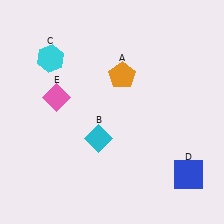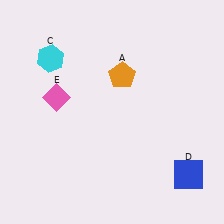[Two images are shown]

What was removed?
The cyan diamond (B) was removed in Image 2.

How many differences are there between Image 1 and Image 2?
There is 1 difference between the two images.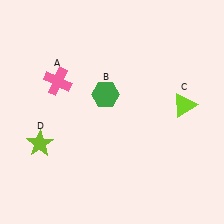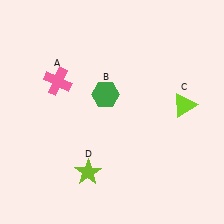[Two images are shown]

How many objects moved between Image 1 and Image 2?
1 object moved between the two images.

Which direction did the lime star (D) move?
The lime star (D) moved right.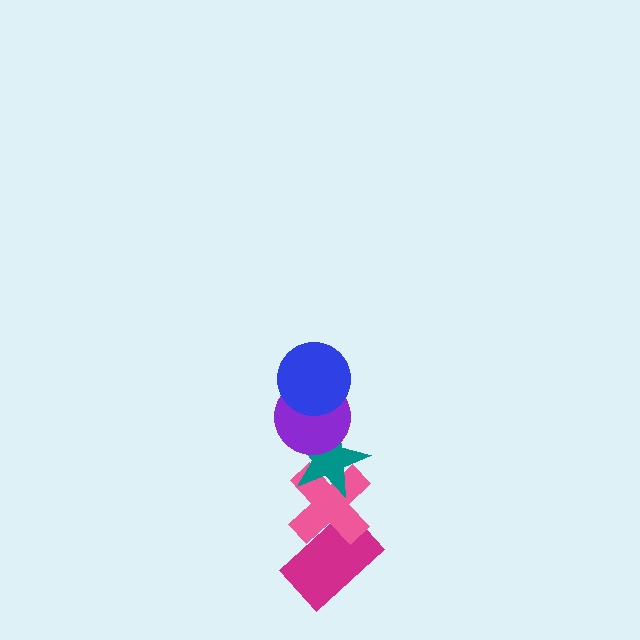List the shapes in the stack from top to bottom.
From top to bottom: the blue circle, the purple circle, the teal star, the pink cross, the magenta rectangle.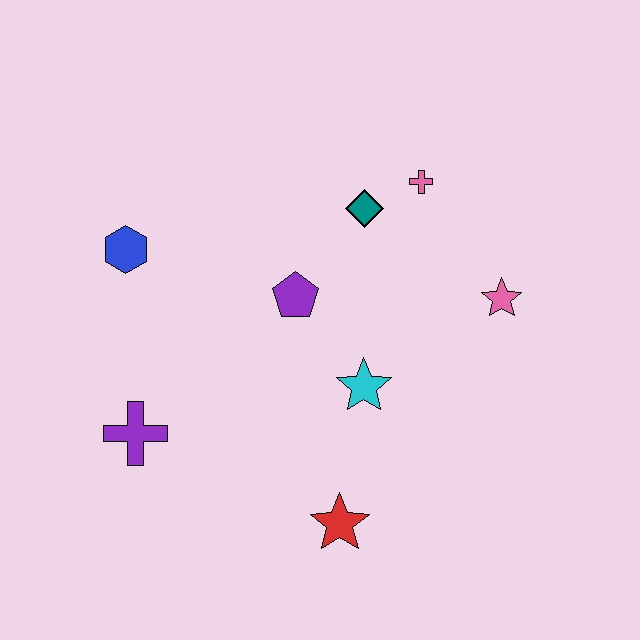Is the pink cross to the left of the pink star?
Yes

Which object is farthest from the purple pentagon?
The red star is farthest from the purple pentagon.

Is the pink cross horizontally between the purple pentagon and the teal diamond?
No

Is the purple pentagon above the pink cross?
No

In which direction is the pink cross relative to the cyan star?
The pink cross is above the cyan star.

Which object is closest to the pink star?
The pink cross is closest to the pink star.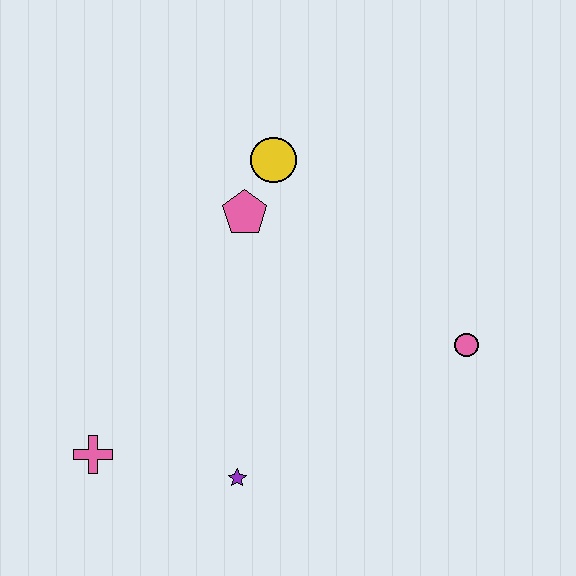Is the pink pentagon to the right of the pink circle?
No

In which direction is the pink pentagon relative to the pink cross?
The pink pentagon is above the pink cross.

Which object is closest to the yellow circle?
The pink pentagon is closest to the yellow circle.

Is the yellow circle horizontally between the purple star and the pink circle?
Yes